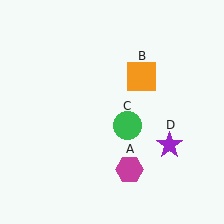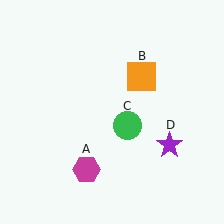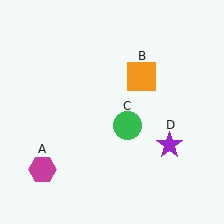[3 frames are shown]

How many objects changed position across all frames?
1 object changed position: magenta hexagon (object A).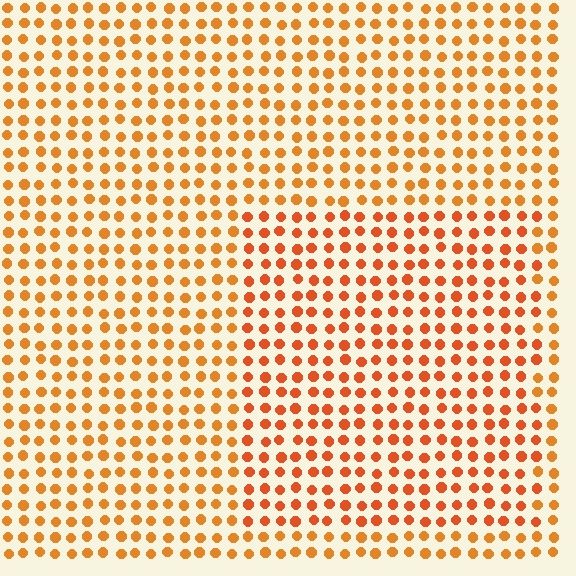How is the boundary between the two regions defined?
The boundary is defined purely by a slight shift in hue (about 17 degrees). Spacing, size, and orientation are identical on both sides.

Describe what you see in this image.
The image is filled with small orange elements in a uniform arrangement. A rectangle-shaped region is visible where the elements are tinted to a slightly different hue, forming a subtle color boundary.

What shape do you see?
I see a rectangle.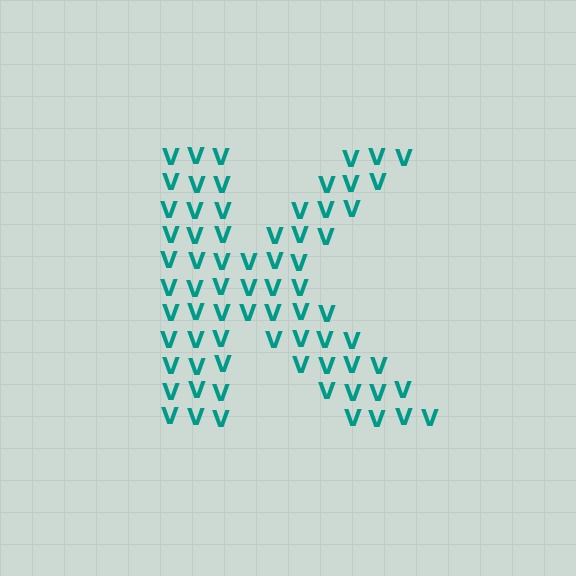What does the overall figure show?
The overall figure shows the letter K.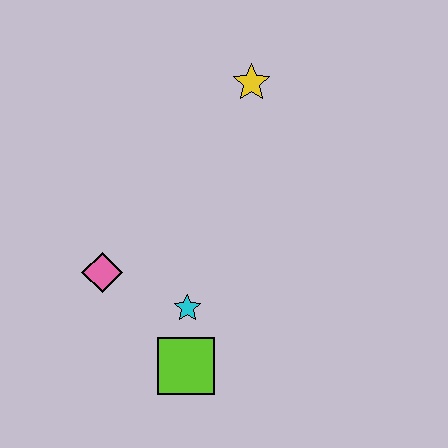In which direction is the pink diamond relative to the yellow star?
The pink diamond is below the yellow star.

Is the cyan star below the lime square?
No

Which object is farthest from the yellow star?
The lime square is farthest from the yellow star.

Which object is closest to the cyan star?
The lime square is closest to the cyan star.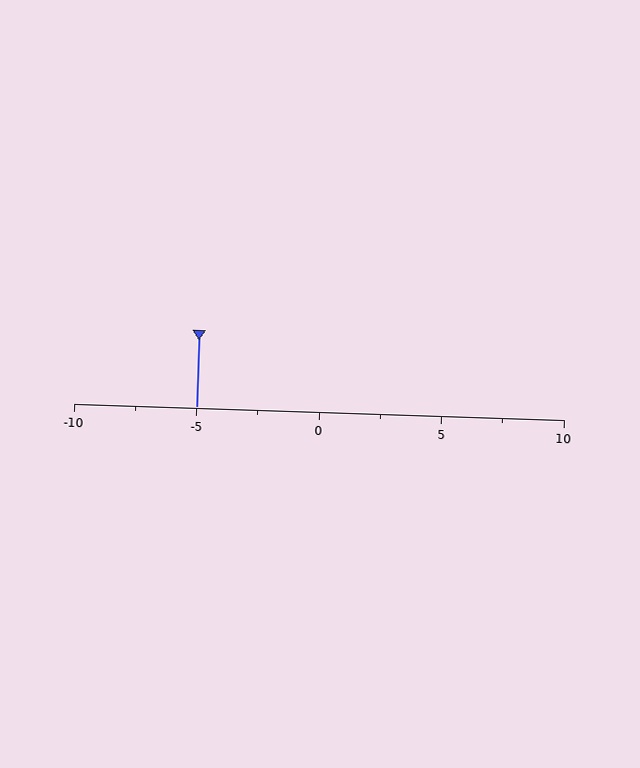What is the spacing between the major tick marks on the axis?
The major ticks are spaced 5 apart.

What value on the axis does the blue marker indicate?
The marker indicates approximately -5.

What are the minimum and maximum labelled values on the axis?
The axis runs from -10 to 10.